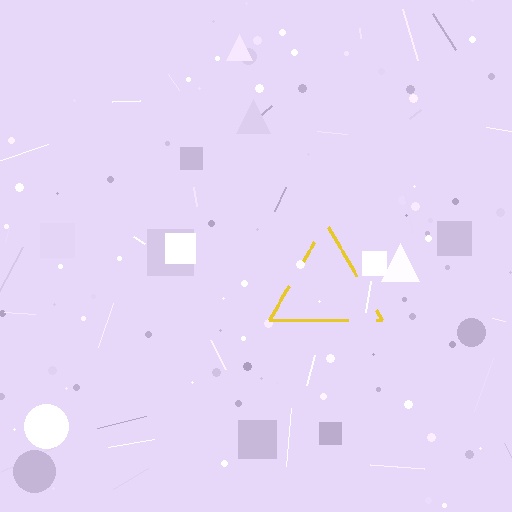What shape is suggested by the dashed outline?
The dashed outline suggests a triangle.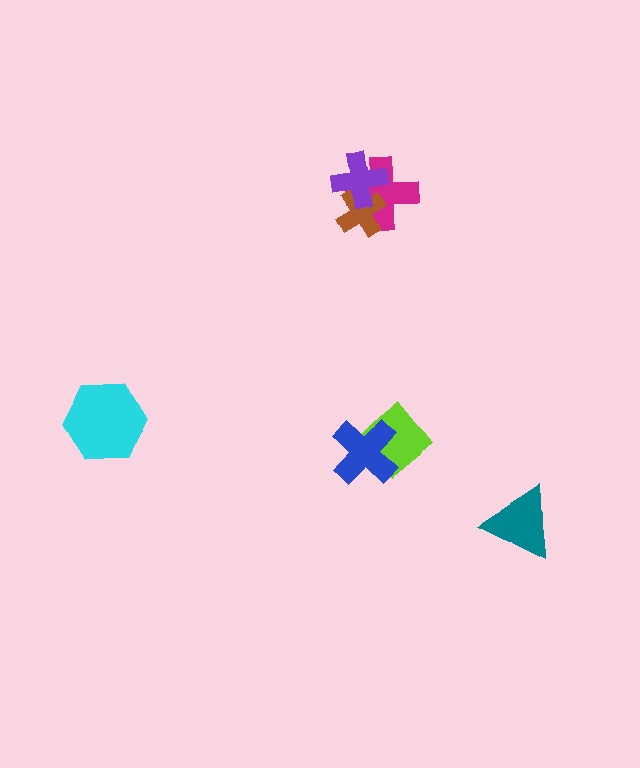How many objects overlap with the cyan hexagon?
0 objects overlap with the cyan hexagon.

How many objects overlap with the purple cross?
2 objects overlap with the purple cross.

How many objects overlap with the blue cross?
1 object overlaps with the blue cross.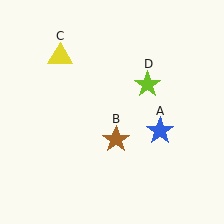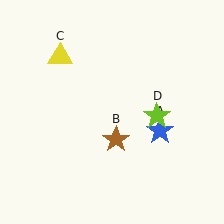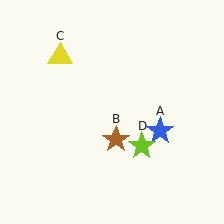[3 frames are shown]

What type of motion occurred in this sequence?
The lime star (object D) rotated clockwise around the center of the scene.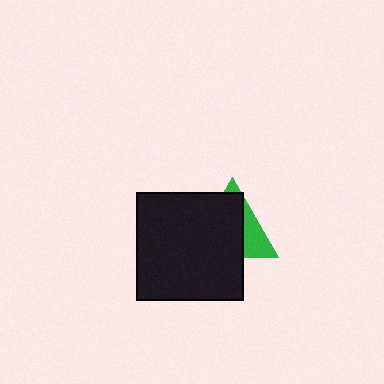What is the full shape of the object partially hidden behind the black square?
The partially hidden object is a green triangle.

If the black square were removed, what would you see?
You would see the complete green triangle.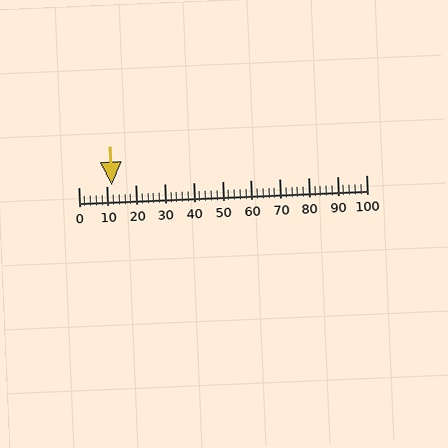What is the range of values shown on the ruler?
The ruler shows values from 0 to 100.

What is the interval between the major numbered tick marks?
The major tick marks are spaced 10 units apart.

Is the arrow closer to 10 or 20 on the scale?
The arrow is closer to 10.